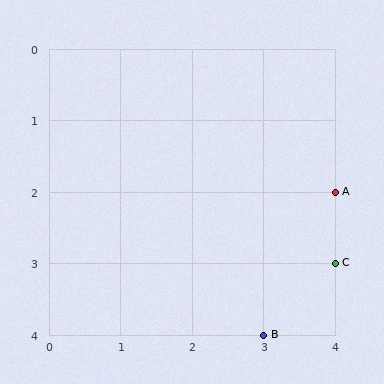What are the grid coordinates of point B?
Point B is at grid coordinates (3, 4).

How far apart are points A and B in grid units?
Points A and B are 1 column and 2 rows apart (about 2.2 grid units diagonally).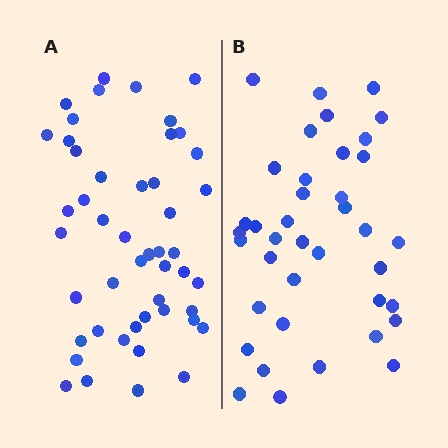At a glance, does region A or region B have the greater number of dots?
Region A (the left region) has more dots.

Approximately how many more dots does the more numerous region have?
Region A has roughly 8 or so more dots than region B.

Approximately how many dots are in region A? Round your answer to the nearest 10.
About 50 dots. (The exact count is 48, which rounds to 50.)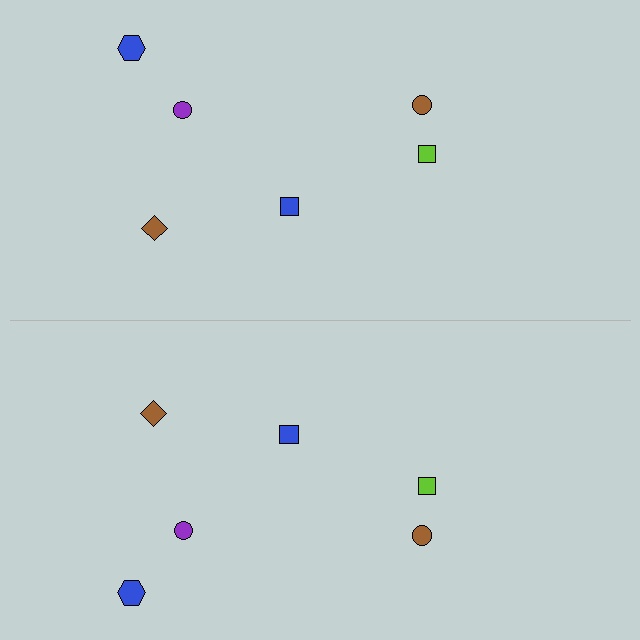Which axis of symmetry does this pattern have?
The pattern has a horizontal axis of symmetry running through the center of the image.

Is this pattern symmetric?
Yes, this pattern has bilateral (reflection) symmetry.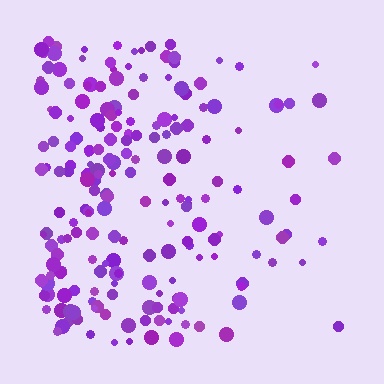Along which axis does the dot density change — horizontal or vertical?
Horizontal.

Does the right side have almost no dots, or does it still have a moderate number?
Still a moderate number, just noticeably fewer than the left.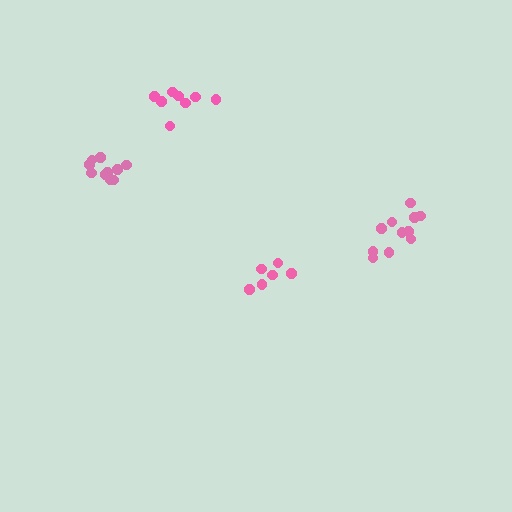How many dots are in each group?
Group 1: 10 dots, Group 2: 8 dots, Group 3: 11 dots, Group 4: 6 dots (35 total).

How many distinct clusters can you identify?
There are 4 distinct clusters.